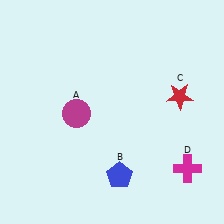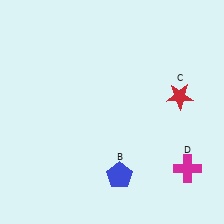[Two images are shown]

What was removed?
The magenta circle (A) was removed in Image 2.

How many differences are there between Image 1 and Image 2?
There is 1 difference between the two images.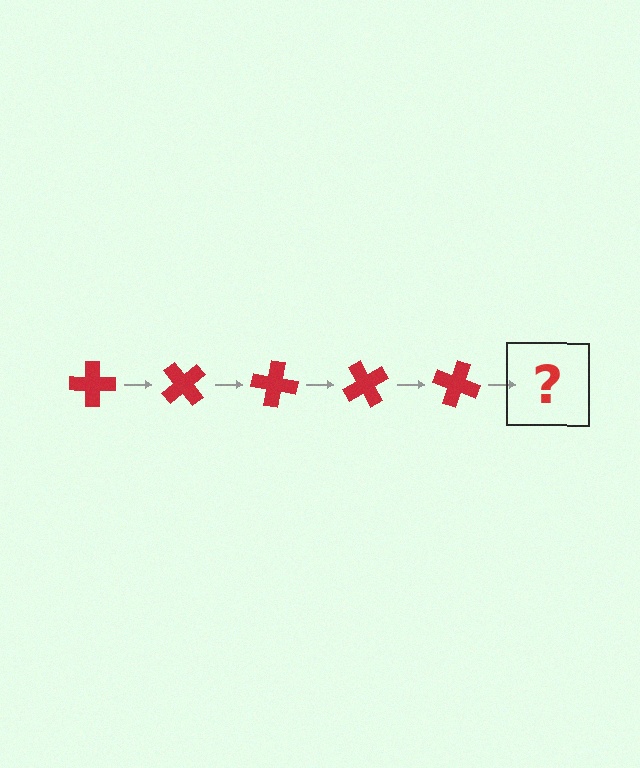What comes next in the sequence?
The next element should be a red cross rotated 250 degrees.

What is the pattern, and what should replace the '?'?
The pattern is that the cross rotates 50 degrees each step. The '?' should be a red cross rotated 250 degrees.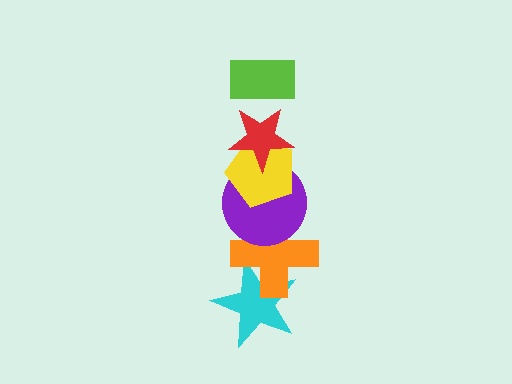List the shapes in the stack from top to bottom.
From top to bottom: the lime rectangle, the red star, the yellow pentagon, the purple circle, the orange cross, the cyan star.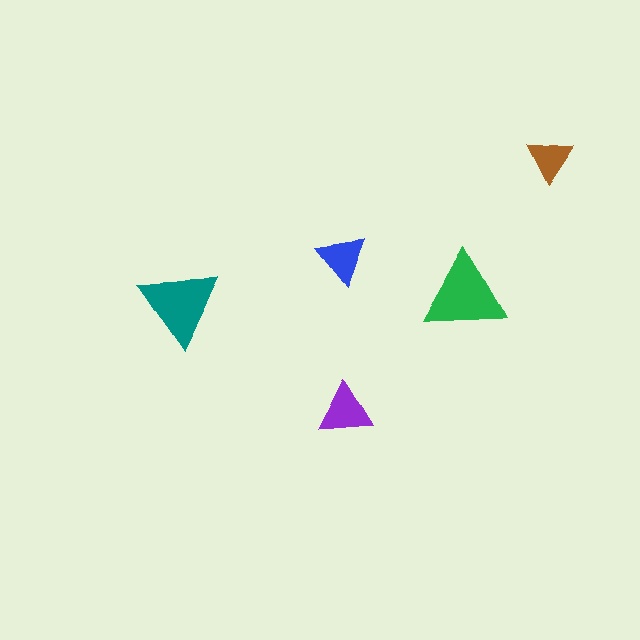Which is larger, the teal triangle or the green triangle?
The green one.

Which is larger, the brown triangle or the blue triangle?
The blue one.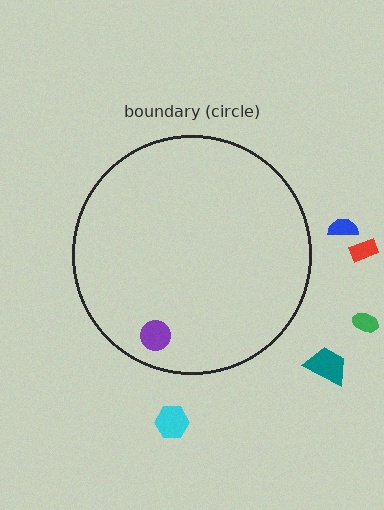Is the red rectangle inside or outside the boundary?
Outside.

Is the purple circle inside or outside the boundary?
Inside.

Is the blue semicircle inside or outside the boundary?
Outside.